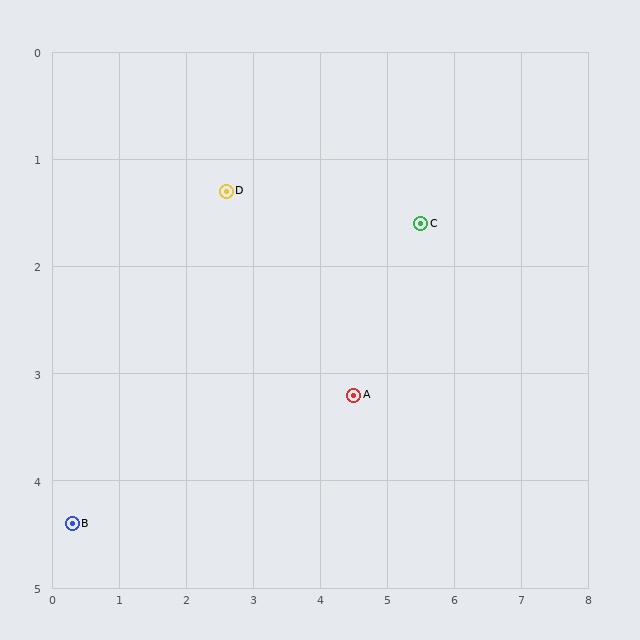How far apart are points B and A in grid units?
Points B and A are about 4.4 grid units apart.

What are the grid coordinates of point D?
Point D is at approximately (2.6, 1.3).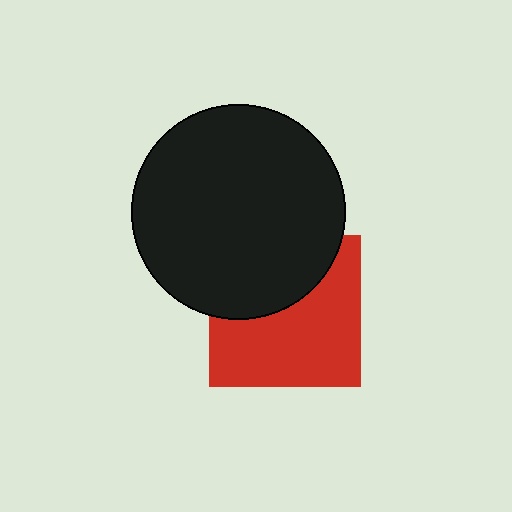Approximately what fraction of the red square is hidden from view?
Roughly 39% of the red square is hidden behind the black circle.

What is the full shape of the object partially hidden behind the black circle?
The partially hidden object is a red square.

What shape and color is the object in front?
The object in front is a black circle.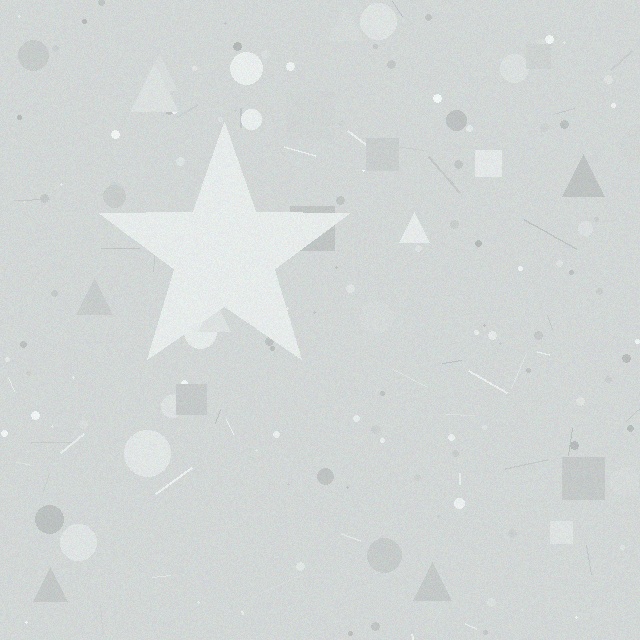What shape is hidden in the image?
A star is hidden in the image.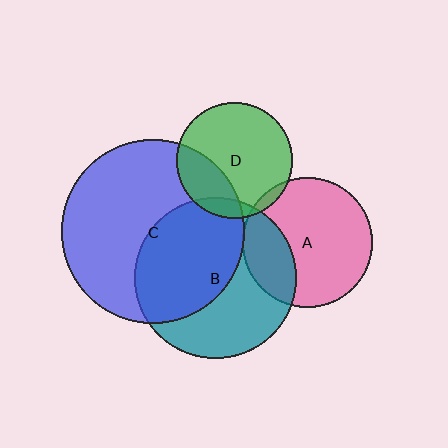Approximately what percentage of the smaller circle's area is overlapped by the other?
Approximately 25%.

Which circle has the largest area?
Circle C (blue).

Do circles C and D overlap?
Yes.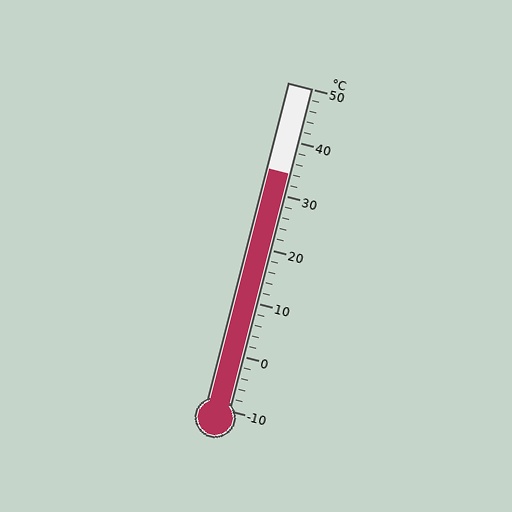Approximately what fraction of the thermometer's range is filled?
The thermometer is filled to approximately 75% of its range.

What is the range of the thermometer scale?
The thermometer scale ranges from -10°C to 50°C.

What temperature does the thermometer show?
The thermometer shows approximately 34°C.